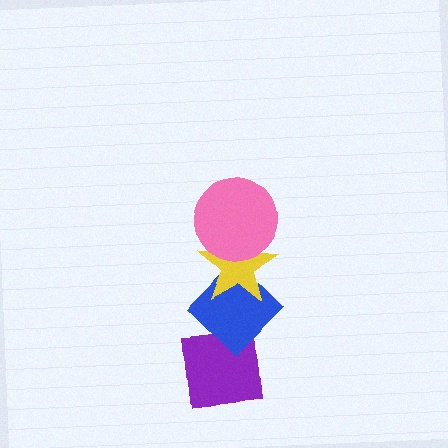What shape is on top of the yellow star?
The pink circle is on top of the yellow star.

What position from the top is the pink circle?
The pink circle is 1st from the top.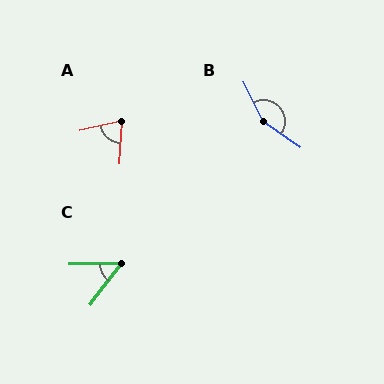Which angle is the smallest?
C, at approximately 52 degrees.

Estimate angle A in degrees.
Approximately 74 degrees.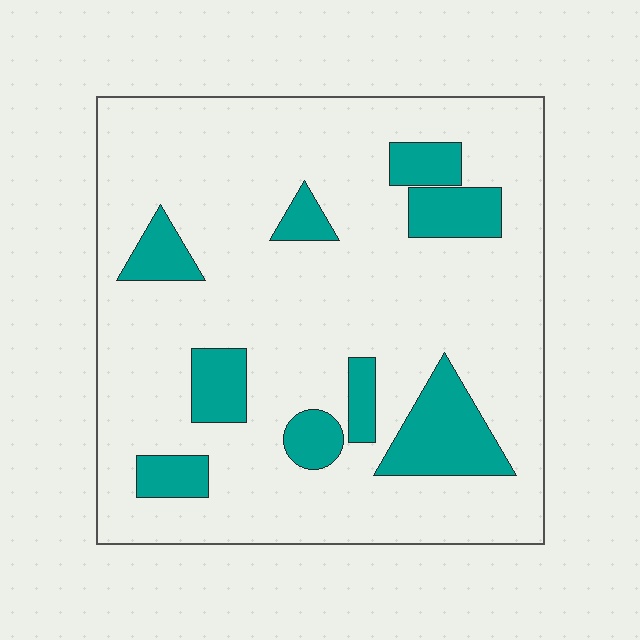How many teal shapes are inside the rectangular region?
9.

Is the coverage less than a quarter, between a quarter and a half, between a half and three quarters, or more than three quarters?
Less than a quarter.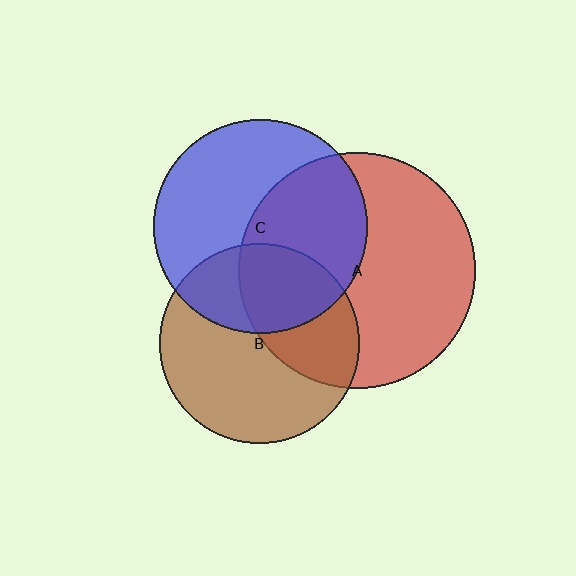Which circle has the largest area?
Circle A (red).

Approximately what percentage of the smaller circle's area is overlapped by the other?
Approximately 35%.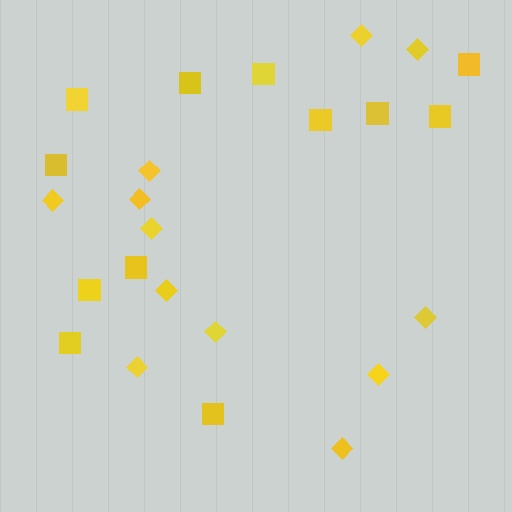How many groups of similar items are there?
There are 2 groups: one group of diamonds (12) and one group of squares (12).